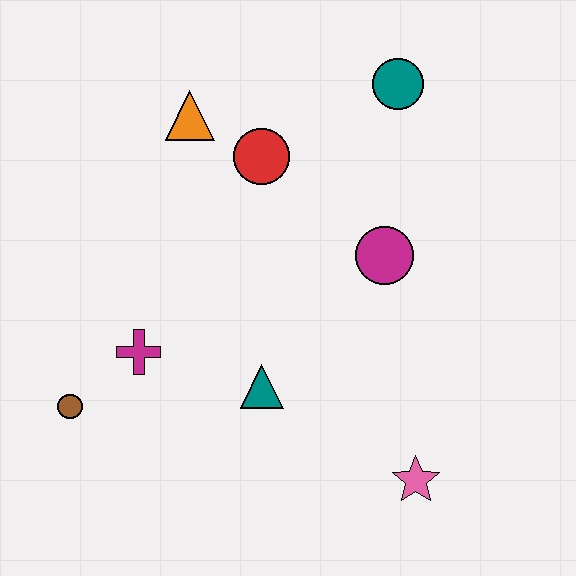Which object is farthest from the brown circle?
The teal circle is farthest from the brown circle.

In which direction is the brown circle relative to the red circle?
The brown circle is below the red circle.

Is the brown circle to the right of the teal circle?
No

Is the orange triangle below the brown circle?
No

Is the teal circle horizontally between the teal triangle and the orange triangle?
No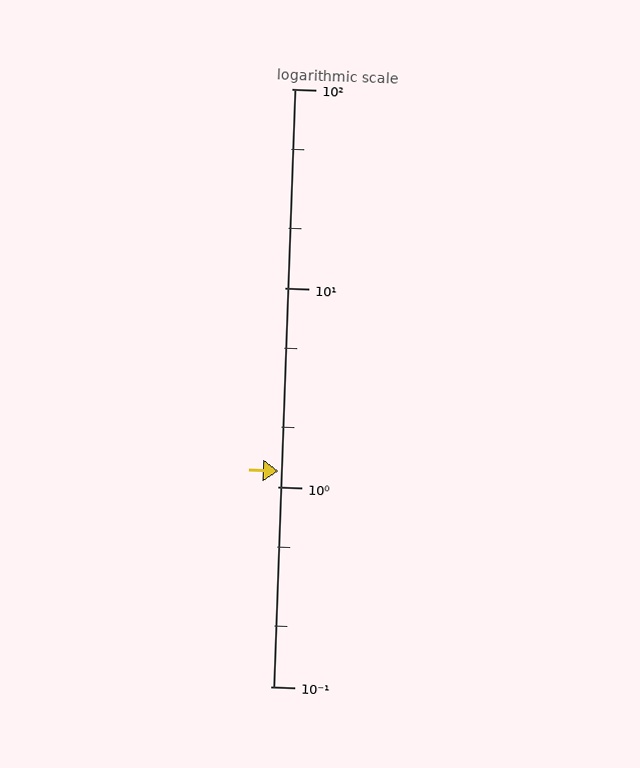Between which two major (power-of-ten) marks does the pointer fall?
The pointer is between 1 and 10.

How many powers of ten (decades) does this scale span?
The scale spans 3 decades, from 0.1 to 100.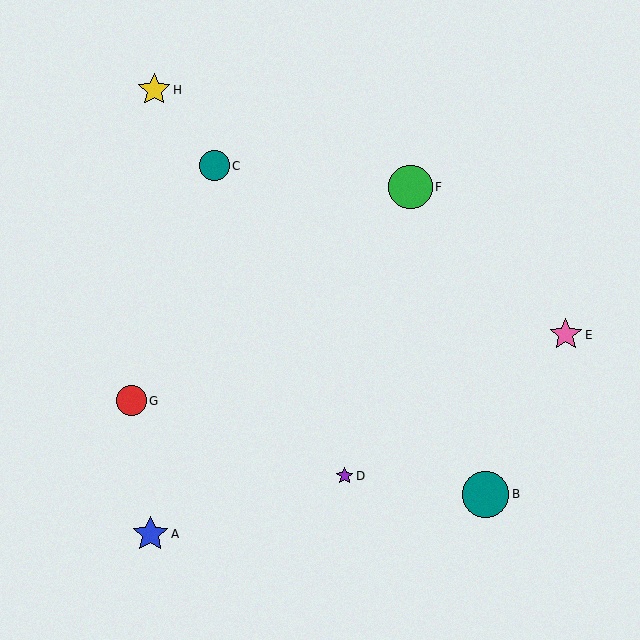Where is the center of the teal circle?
The center of the teal circle is at (214, 166).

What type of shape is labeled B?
Shape B is a teal circle.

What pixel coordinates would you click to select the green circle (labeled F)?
Click at (410, 187) to select the green circle F.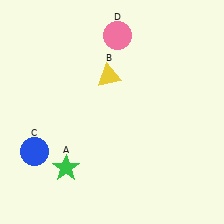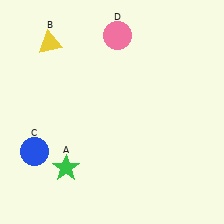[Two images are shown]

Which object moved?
The yellow triangle (B) moved left.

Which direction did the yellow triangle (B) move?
The yellow triangle (B) moved left.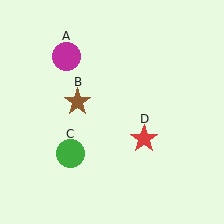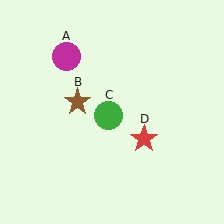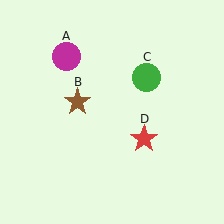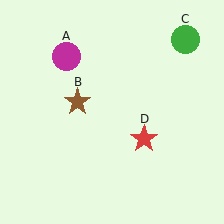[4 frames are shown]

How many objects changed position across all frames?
1 object changed position: green circle (object C).